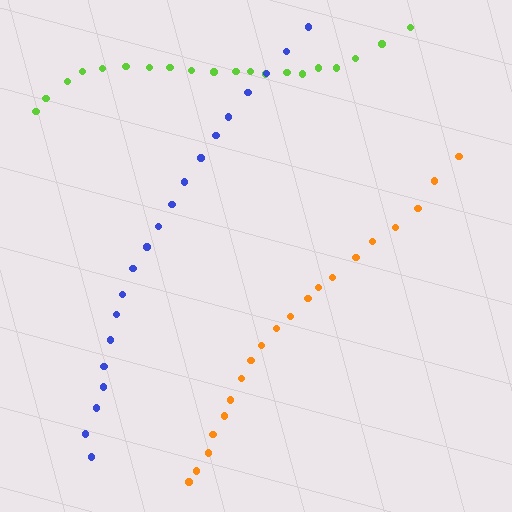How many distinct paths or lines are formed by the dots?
There are 3 distinct paths.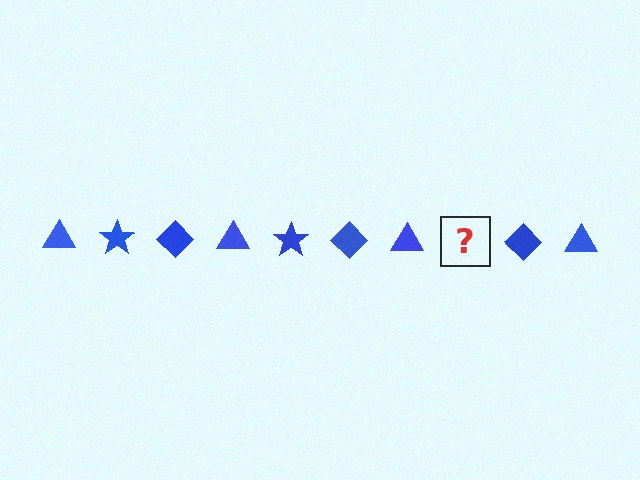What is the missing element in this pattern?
The missing element is a blue star.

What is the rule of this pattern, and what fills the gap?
The rule is that the pattern cycles through triangle, star, diamond shapes in blue. The gap should be filled with a blue star.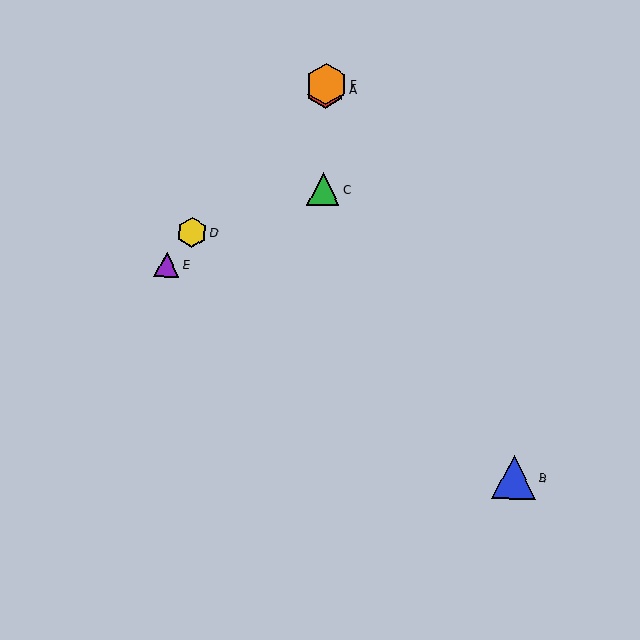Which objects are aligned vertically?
Objects A, C, F are aligned vertically.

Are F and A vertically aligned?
Yes, both are at x≈326.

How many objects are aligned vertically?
3 objects (A, C, F) are aligned vertically.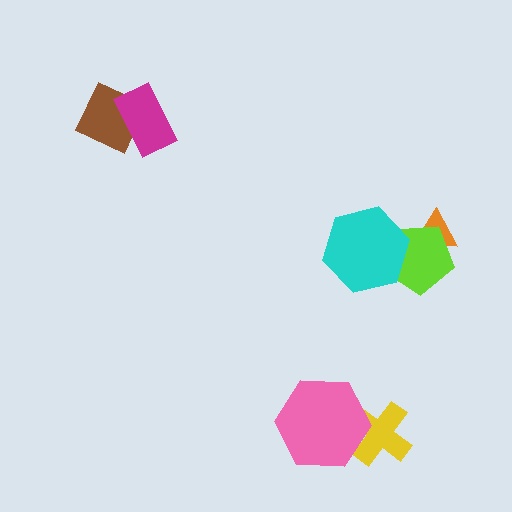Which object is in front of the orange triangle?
The lime pentagon is in front of the orange triangle.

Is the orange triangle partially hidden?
Yes, it is partially covered by another shape.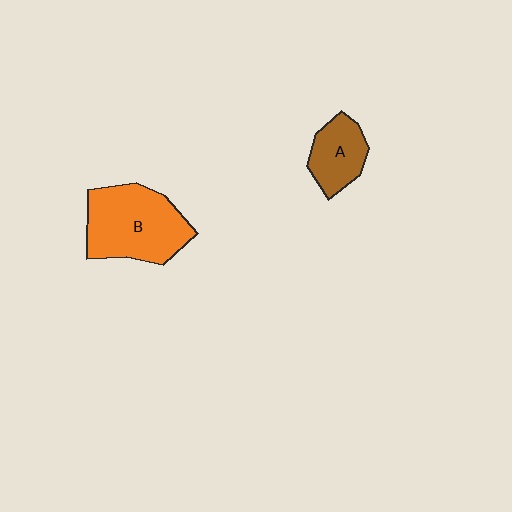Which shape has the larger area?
Shape B (orange).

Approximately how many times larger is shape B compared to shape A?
Approximately 2.0 times.